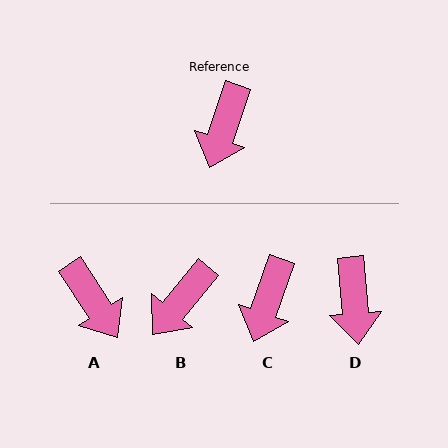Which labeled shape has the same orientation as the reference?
C.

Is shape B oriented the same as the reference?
No, it is off by about 21 degrees.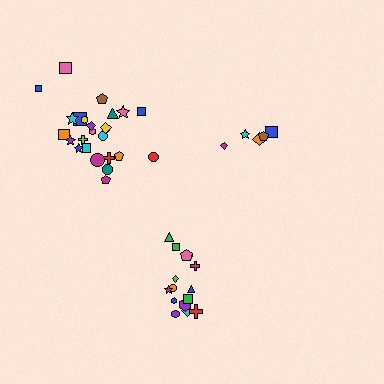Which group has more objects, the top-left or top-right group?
The top-left group.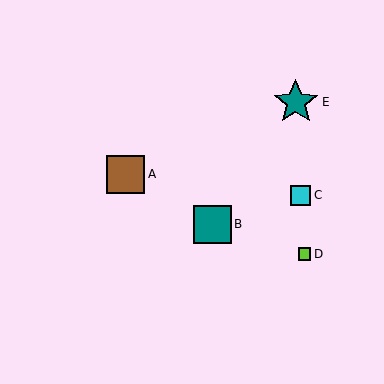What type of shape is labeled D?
Shape D is a lime square.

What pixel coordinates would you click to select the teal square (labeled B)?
Click at (212, 224) to select the teal square B.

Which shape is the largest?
The teal star (labeled E) is the largest.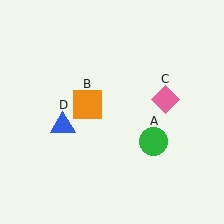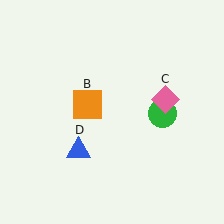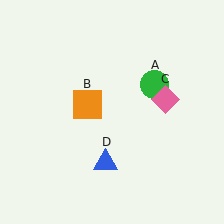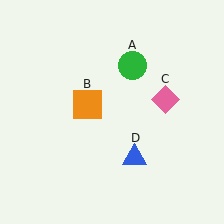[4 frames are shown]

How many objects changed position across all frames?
2 objects changed position: green circle (object A), blue triangle (object D).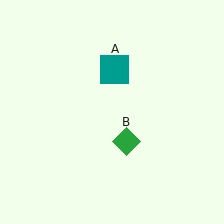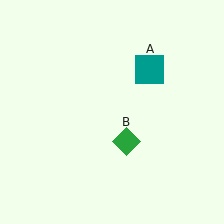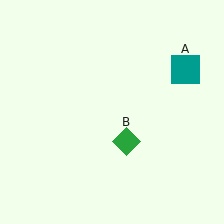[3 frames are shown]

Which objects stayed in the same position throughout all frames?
Green diamond (object B) remained stationary.